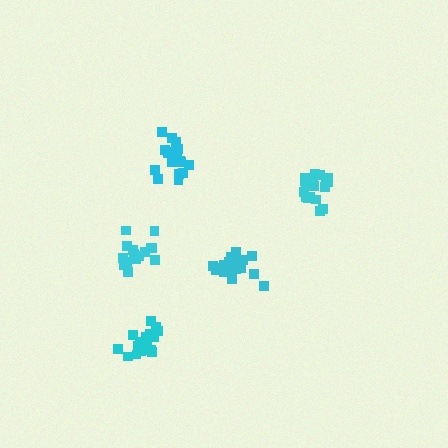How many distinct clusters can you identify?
There are 5 distinct clusters.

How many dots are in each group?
Group 1: 17 dots, Group 2: 18 dots, Group 3: 18 dots, Group 4: 19 dots, Group 5: 19 dots (91 total).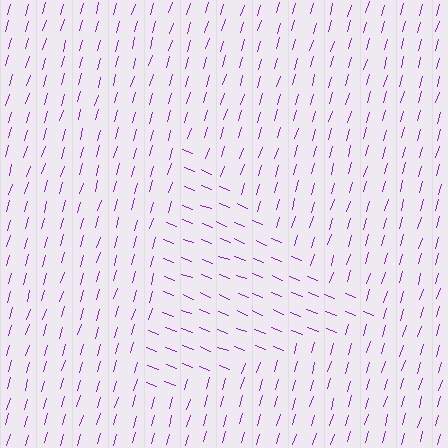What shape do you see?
I see a triangle.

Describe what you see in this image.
The image is filled with small purple line segments. A triangle region in the image has lines oriented differently from the surrounding lines, creating a visible texture boundary.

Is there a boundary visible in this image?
Yes, there is a texture boundary formed by a change in line orientation.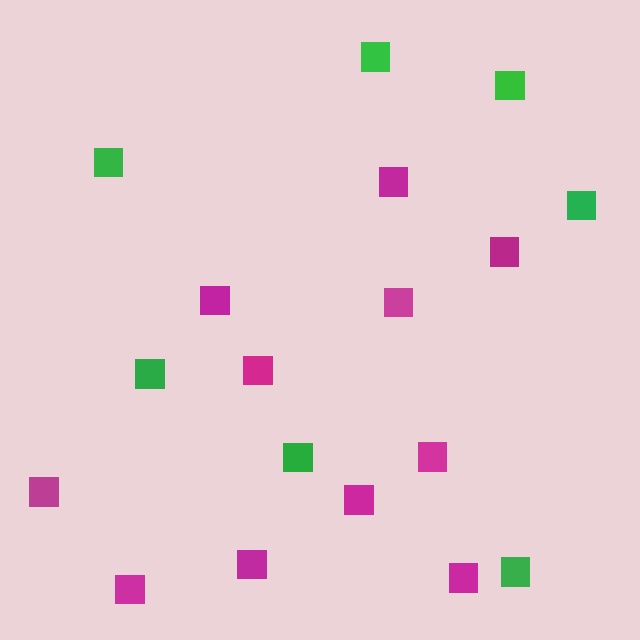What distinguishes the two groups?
There are 2 groups: one group of magenta squares (11) and one group of green squares (7).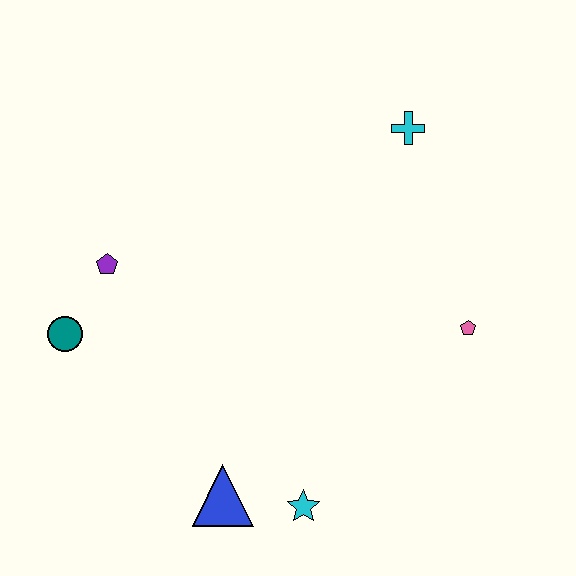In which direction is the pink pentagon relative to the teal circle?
The pink pentagon is to the right of the teal circle.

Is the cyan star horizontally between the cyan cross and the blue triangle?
Yes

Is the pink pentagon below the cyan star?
No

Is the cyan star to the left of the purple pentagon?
No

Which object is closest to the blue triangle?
The cyan star is closest to the blue triangle.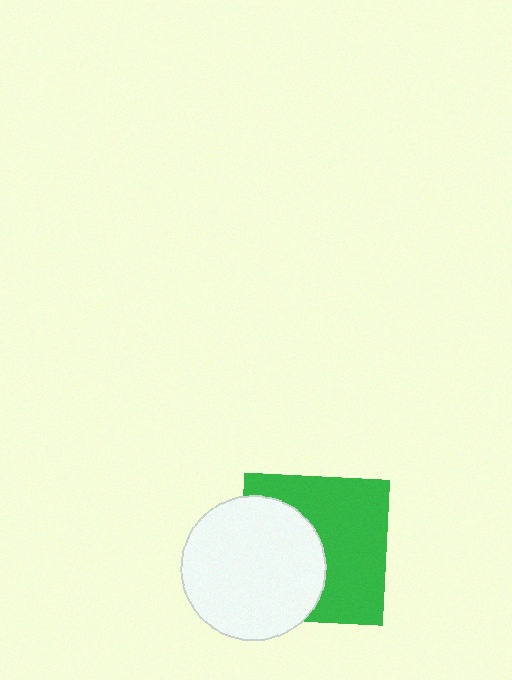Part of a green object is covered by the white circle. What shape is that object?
It is a square.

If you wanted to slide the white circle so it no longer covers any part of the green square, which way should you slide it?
Slide it left — that is the most direct way to separate the two shapes.